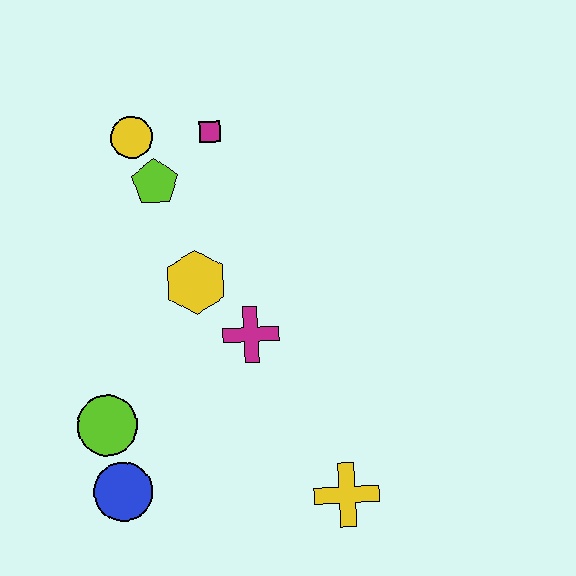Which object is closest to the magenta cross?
The yellow hexagon is closest to the magenta cross.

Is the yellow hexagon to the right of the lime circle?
Yes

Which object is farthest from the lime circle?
The magenta square is farthest from the lime circle.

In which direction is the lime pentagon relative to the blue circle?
The lime pentagon is above the blue circle.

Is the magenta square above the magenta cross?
Yes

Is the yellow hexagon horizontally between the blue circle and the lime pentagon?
No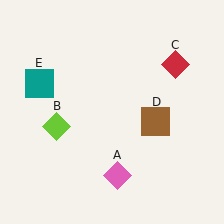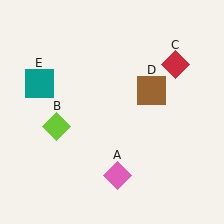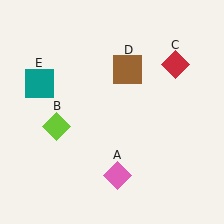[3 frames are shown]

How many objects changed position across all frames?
1 object changed position: brown square (object D).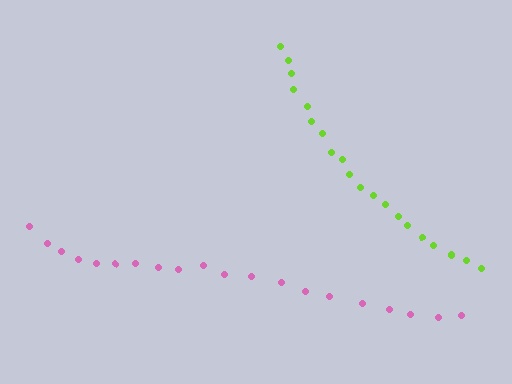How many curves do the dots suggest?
There are 2 distinct paths.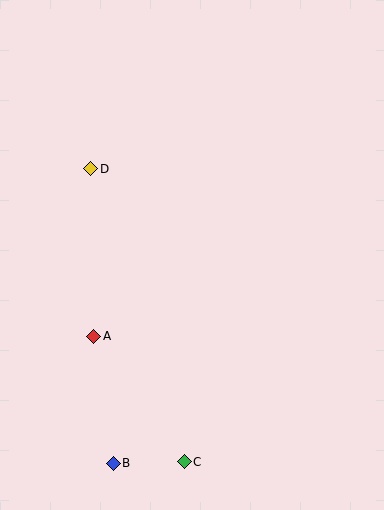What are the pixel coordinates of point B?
Point B is at (113, 463).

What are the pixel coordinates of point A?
Point A is at (94, 336).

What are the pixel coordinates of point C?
Point C is at (184, 462).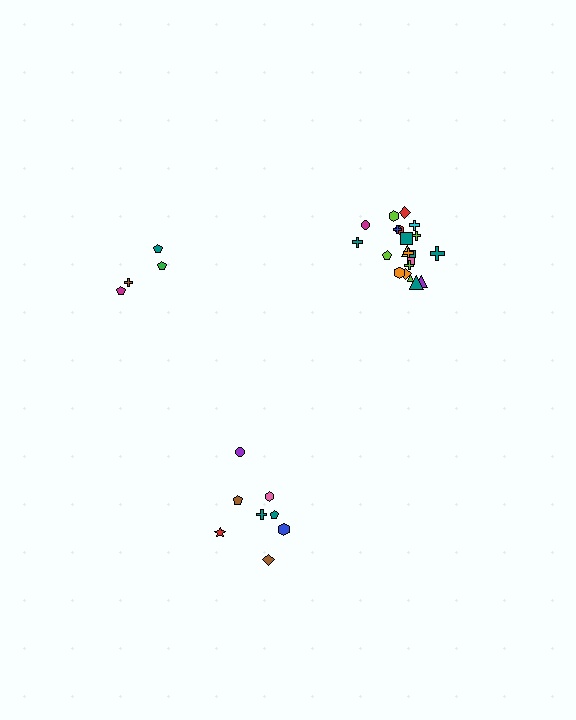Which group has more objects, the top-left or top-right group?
The top-right group.